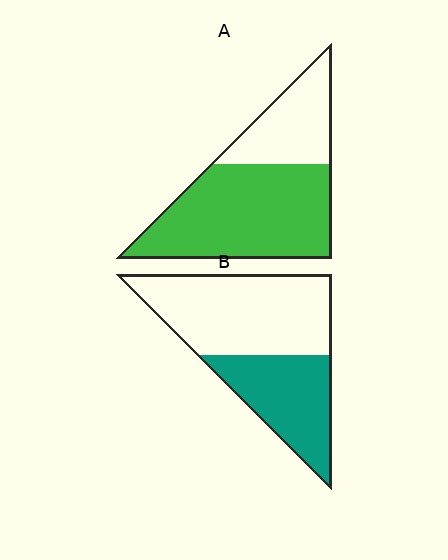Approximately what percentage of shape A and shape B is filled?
A is approximately 70% and B is approximately 40%.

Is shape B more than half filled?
No.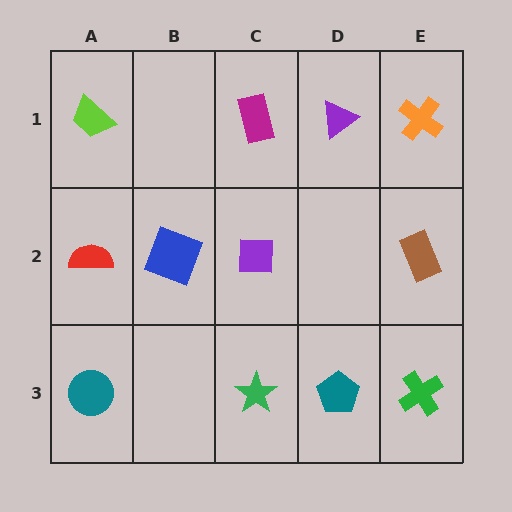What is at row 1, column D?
A purple triangle.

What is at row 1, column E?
An orange cross.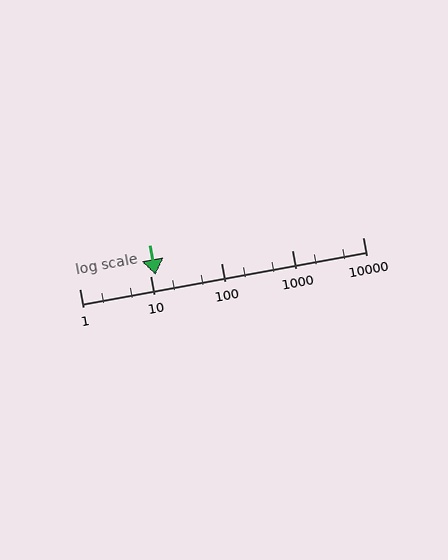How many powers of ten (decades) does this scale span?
The scale spans 4 decades, from 1 to 10000.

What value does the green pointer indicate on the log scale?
The pointer indicates approximately 12.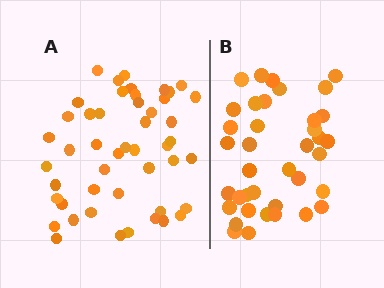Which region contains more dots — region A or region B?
Region A (the left region) has more dots.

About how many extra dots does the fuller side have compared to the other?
Region A has roughly 10 or so more dots than region B.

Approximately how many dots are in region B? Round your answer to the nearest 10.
About 40 dots. (The exact count is 38, which rounds to 40.)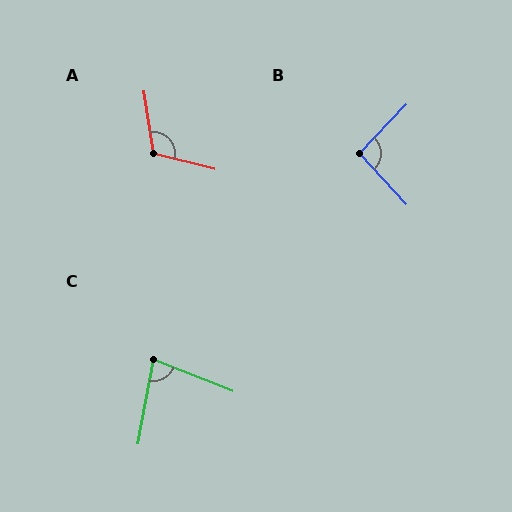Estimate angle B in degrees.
Approximately 94 degrees.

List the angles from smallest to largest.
C (79°), B (94°), A (113°).